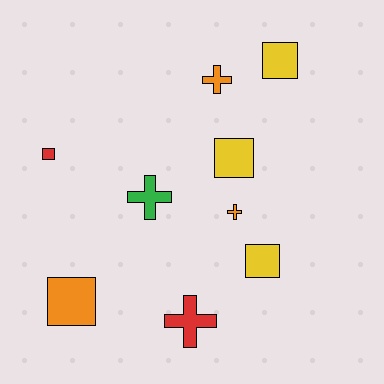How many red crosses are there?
There is 1 red cross.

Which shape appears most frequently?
Square, with 5 objects.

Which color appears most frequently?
Yellow, with 3 objects.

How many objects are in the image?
There are 9 objects.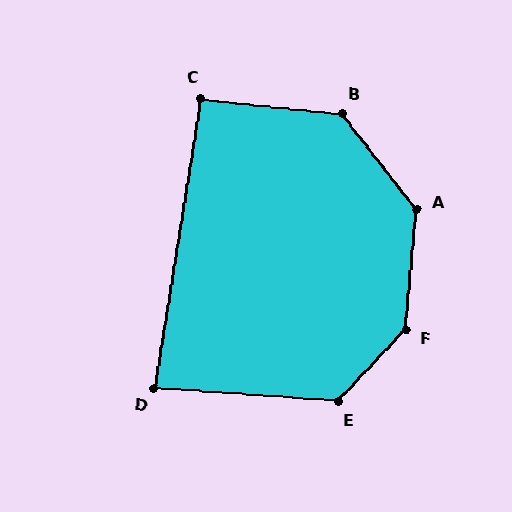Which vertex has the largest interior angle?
F, at approximately 142 degrees.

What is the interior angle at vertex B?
Approximately 133 degrees (obtuse).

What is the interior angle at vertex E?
Approximately 129 degrees (obtuse).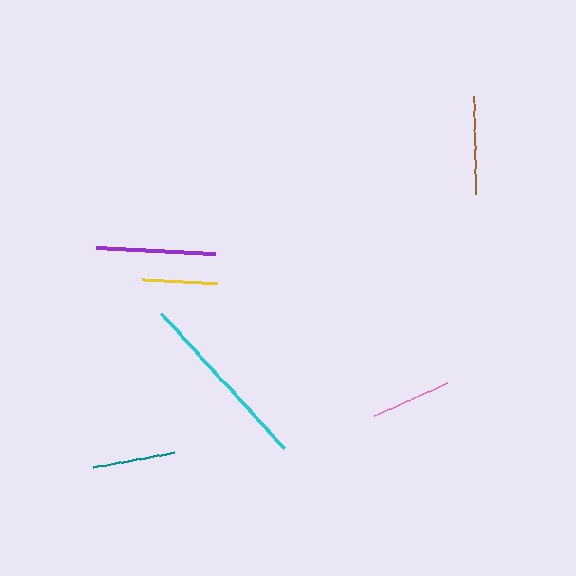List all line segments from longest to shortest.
From longest to shortest: cyan, purple, brown, teal, pink, yellow.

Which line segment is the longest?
The cyan line is the longest at approximately 182 pixels.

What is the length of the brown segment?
The brown segment is approximately 97 pixels long.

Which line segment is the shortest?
The yellow line is the shortest at approximately 75 pixels.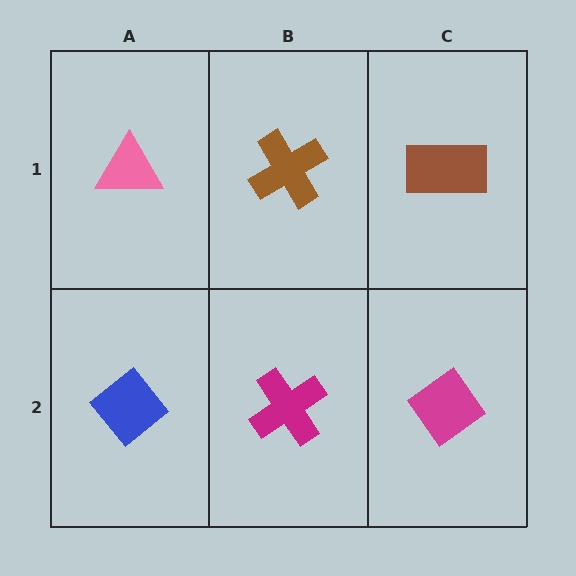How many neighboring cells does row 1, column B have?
3.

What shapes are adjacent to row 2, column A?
A pink triangle (row 1, column A), a magenta cross (row 2, column B).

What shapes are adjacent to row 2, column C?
A brown rectangle (row 1, column C), a magenta cross (row 2, column B).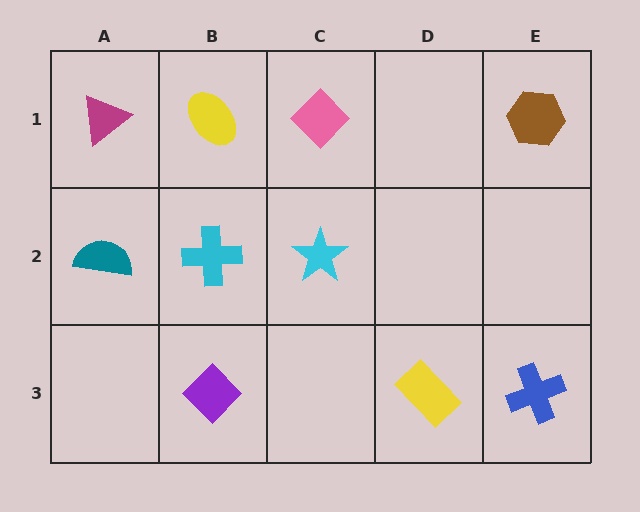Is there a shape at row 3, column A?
No, that cell is empty.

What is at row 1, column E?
A brown hexagon.